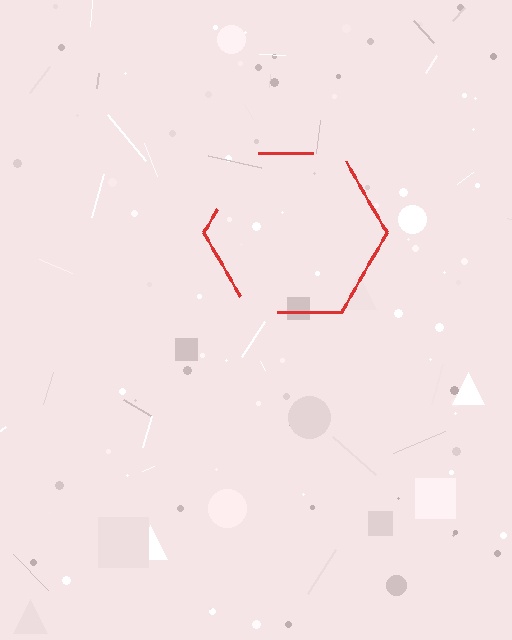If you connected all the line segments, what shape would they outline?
They would outline a hexagon.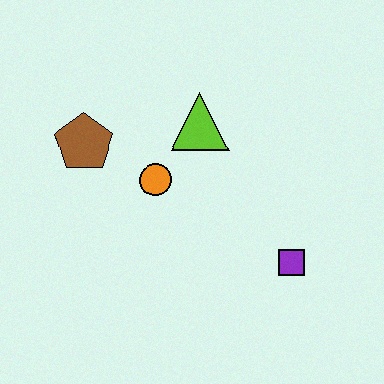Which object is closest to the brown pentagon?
The orange circle is closest to the brown pentagon.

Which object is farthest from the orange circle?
The purple square is farthest from the orange circle.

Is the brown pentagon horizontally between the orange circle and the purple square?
No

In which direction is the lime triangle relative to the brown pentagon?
The lime triangle is to the right of the brown pentagon.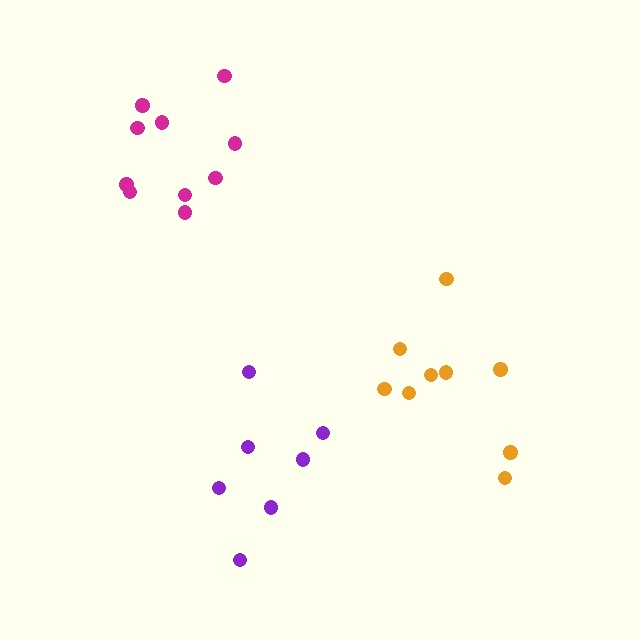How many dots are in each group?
Group 1: 7 dots, Group 2: 10 dots, Group 3: 9 dots (26 total).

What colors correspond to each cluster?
The clusters are colored: purple, magenta, orange.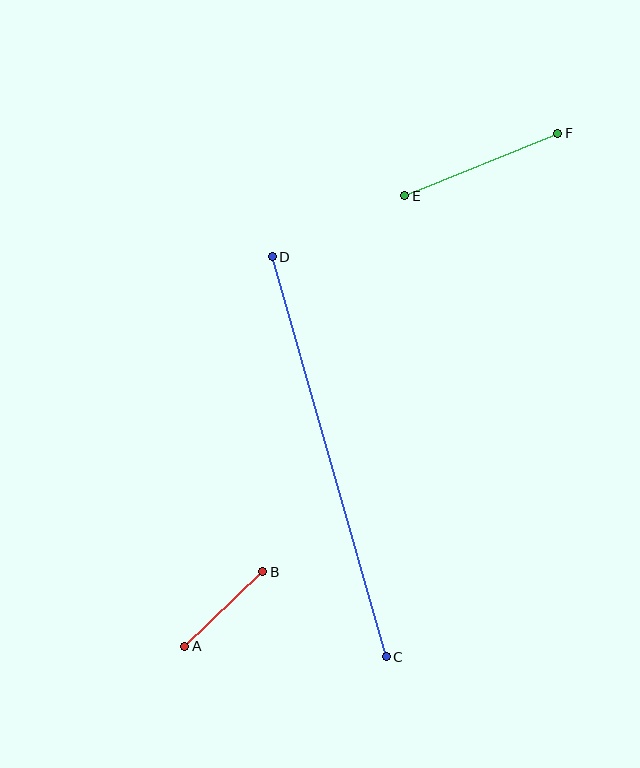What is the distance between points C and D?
The distance is approximately 416 pixels.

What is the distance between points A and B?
The distance is approximately 108 pixels.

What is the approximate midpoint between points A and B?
The midpoint is at approximately (224, 609) pixels.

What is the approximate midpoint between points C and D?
The midpoint is at approximately (329, 457) pixels.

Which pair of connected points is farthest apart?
Points C and D are farthest apart.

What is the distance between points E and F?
The distance is approximately 165 pixels.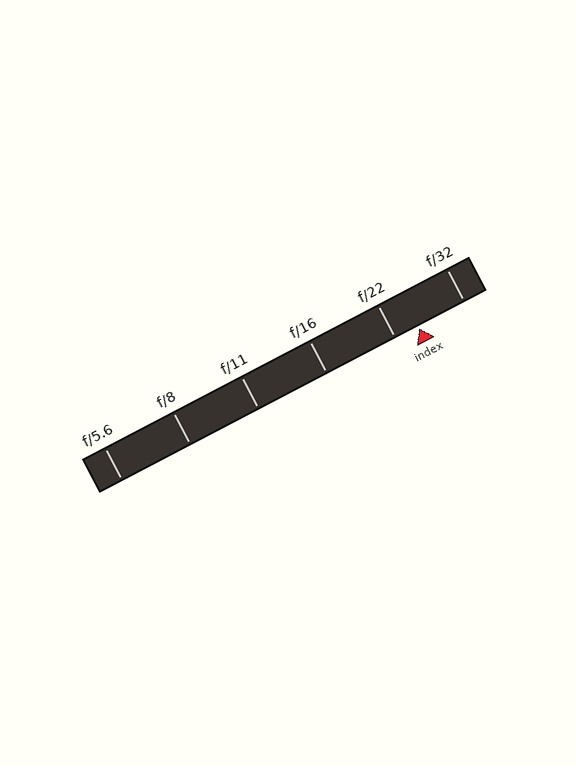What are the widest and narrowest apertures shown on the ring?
The widest aperture shown is f/5.6 and the narrowest is f/32.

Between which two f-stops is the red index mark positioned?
The index mark is between f/22 and f/32.